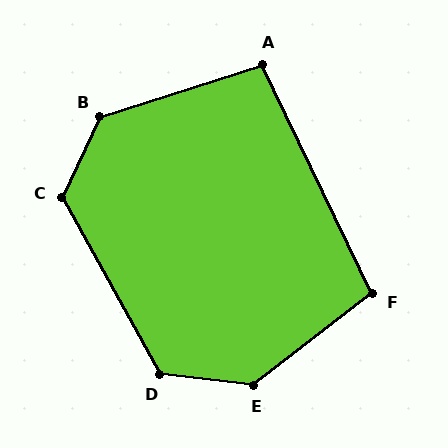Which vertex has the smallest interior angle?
A, at approximately 98 degrees.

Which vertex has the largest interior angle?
E, at approximately 136 degrees.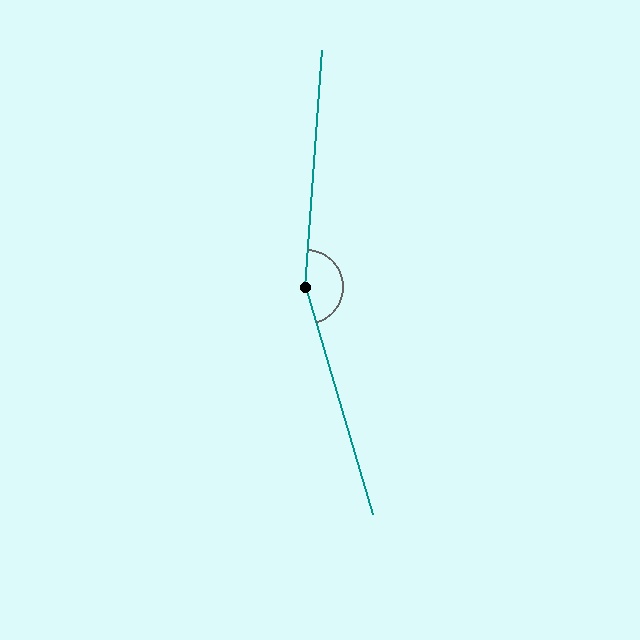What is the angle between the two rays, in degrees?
Approximately 159 degrees.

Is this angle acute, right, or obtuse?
It is obtuse.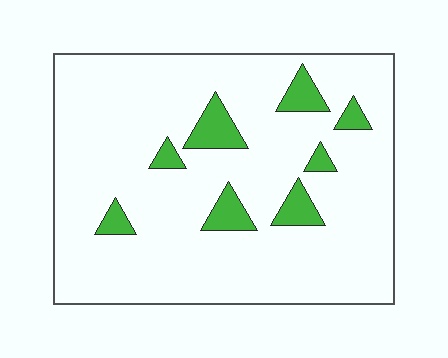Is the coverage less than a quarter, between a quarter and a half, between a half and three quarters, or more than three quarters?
Less than a quarter.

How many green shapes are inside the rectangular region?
8.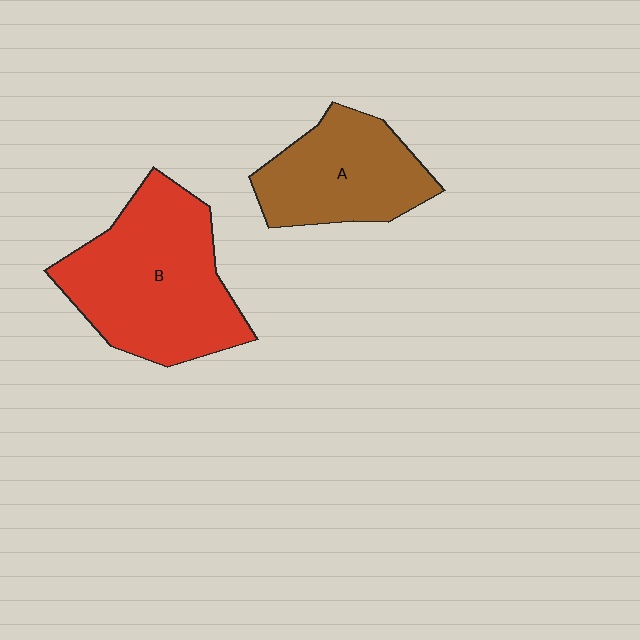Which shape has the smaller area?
Shape A (brown).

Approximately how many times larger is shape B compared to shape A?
Approximately 1.5 times.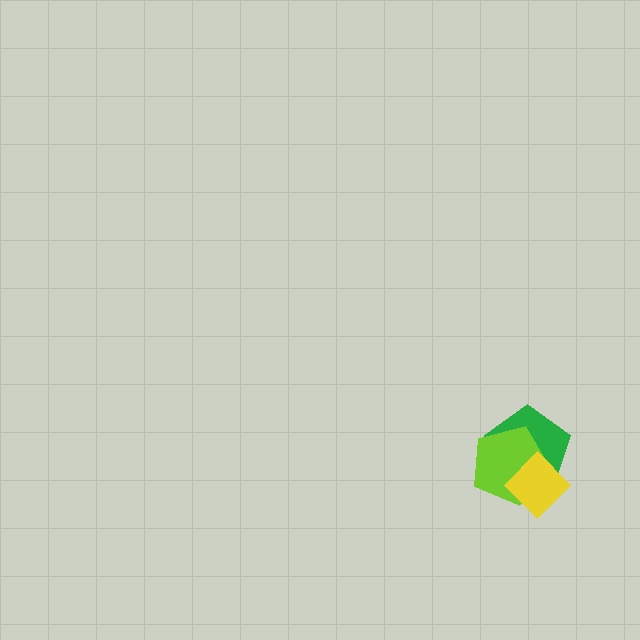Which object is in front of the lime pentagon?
The yellow diamond is in front of the lime pentagon.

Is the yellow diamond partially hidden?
No, no other shape covers it.